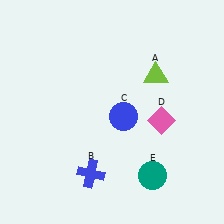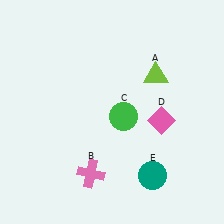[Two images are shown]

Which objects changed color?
B changed from blue to pink. C changed from blue to green.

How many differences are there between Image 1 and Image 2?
There are 2 differences between the two images.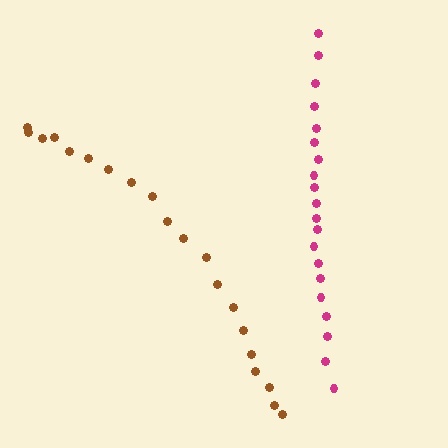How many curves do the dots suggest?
There are 2 distinct paths.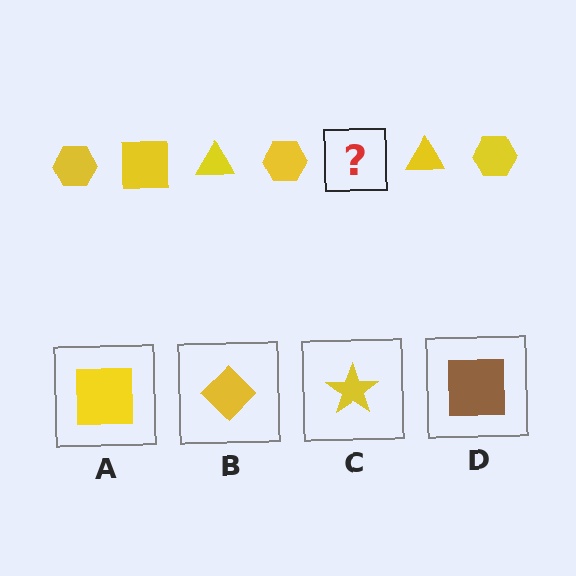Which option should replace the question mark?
Option A.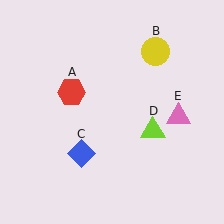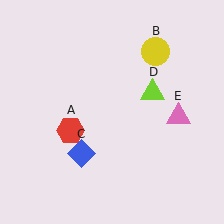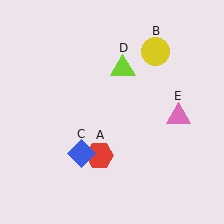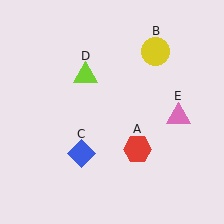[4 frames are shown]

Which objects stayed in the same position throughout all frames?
Yellow circle (object B) and blue diamond (object C) and pink triangle (object E) remained stationary.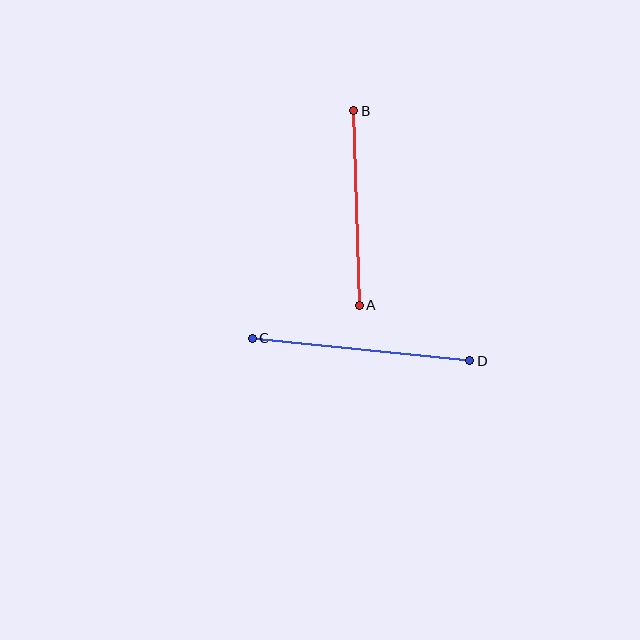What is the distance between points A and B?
The distance is approximately 195 pixels.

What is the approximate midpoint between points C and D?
The midpoint is at approximately (361, 349) pixels.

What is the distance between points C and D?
The distance is approximately 219 pixels.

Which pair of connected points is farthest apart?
Points C and D are farthest apart.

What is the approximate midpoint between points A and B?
The midpoint is at approximately (357, 208) pixels.